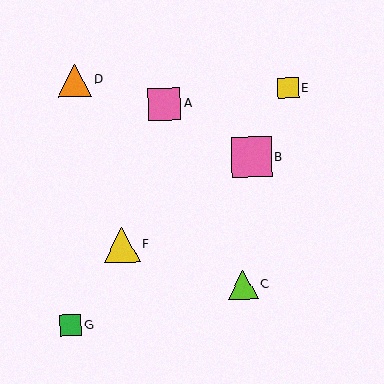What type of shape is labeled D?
Shape D is an orange triangle.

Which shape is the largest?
The pink square (labeled B) is the largest.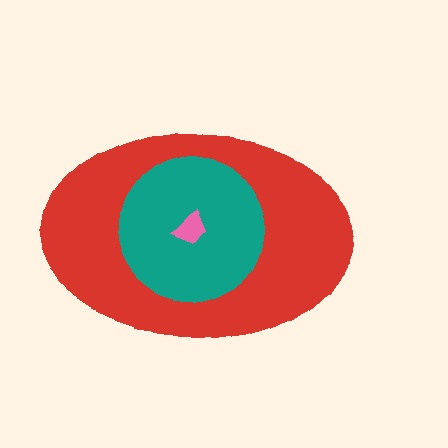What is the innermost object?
The pink trapezoid.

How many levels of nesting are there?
3.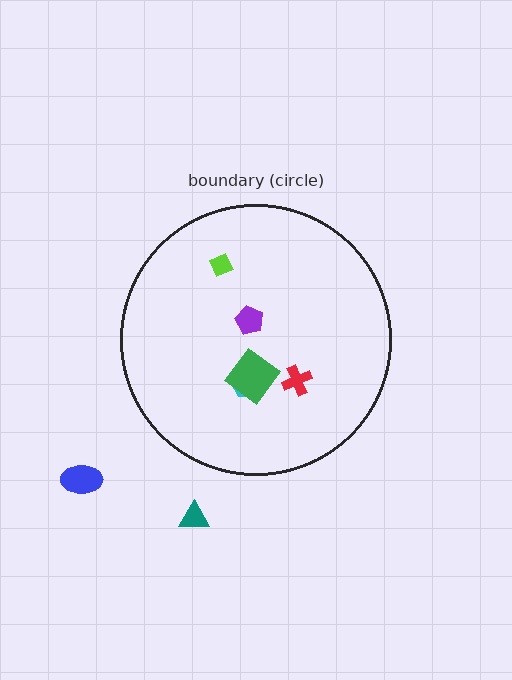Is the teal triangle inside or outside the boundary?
Outside.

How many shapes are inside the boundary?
5 inside, 2 outside.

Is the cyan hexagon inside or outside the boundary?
Inside.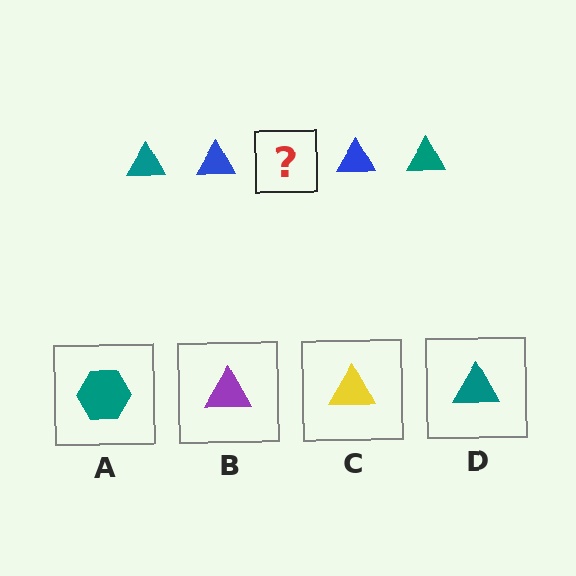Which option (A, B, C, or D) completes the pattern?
D.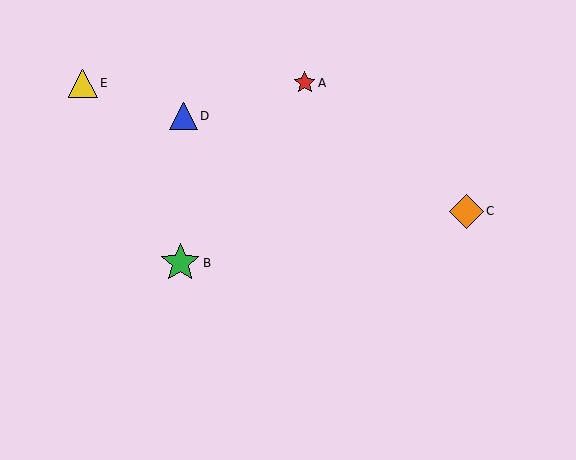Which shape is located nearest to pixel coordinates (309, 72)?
The red star (labeled A) at (305, 83) is nearest to that location.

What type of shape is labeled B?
Shape B is a green star.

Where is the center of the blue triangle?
The center of the blue triangle is at (184, 116).